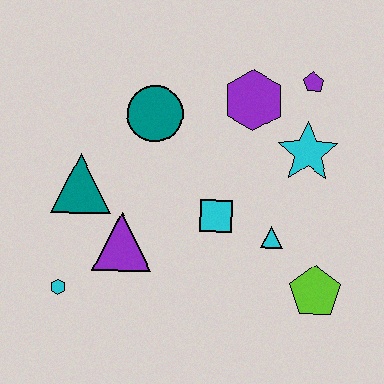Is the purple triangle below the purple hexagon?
Yes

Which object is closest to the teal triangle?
The purple triangle is closest to the teal triangle.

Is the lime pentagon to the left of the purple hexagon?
No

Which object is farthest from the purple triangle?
The purple pentagon is farthest from the purple triangle.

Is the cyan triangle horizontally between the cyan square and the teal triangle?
No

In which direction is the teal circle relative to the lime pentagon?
The teal circle is above the lime pentagon.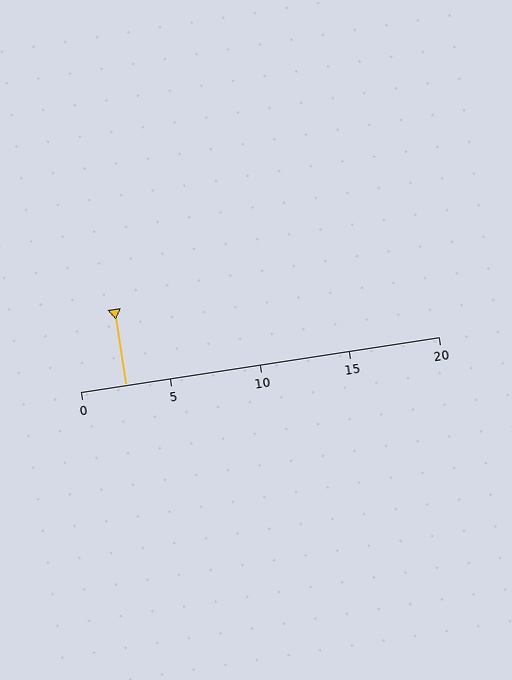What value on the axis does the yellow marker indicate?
The marker indicates approximately 2.5.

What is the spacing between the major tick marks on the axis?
The major ticks are spaced 5 apart.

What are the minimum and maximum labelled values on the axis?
The axis runs from 0 to 20.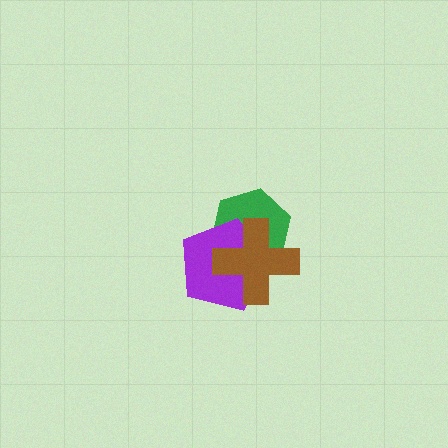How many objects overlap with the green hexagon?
2 objects overlap with the green hexagon.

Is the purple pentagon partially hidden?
Yes, it is partially covered by another shape.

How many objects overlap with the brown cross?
2 objects overlap with the brown cross.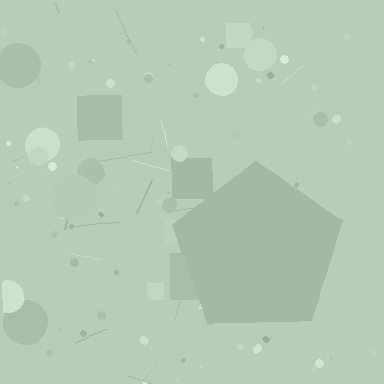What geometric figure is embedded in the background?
A pentagon is embedded in the background.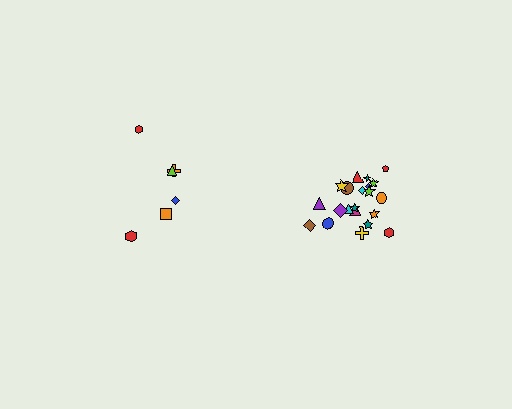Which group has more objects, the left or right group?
The right group.